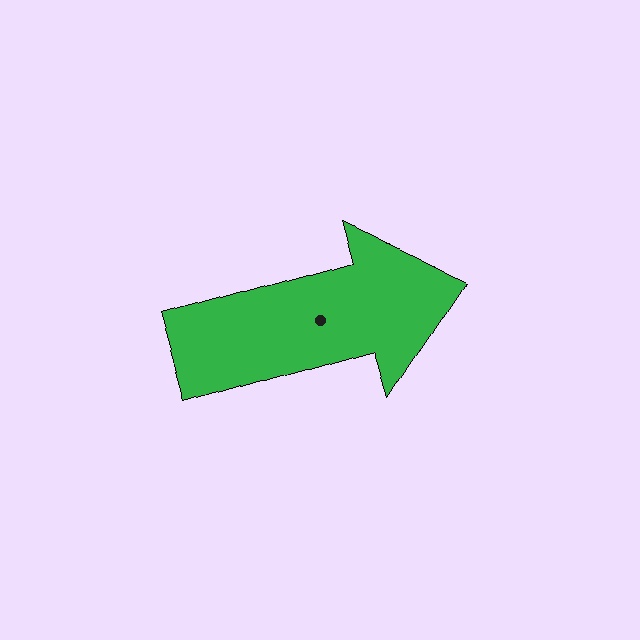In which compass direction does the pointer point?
East.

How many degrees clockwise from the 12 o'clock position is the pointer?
Approximately 74 degrees.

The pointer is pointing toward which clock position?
Roughly 2 o'clock.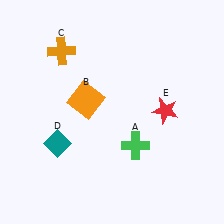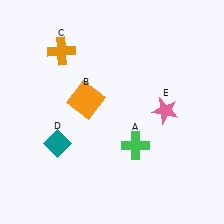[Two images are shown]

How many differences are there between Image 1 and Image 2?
There is 1 difference between the two images.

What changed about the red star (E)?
In Image 1, E is red. In Image 2, it changed to pink.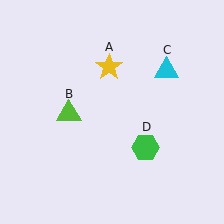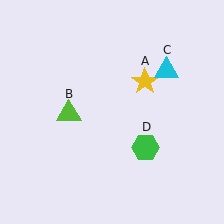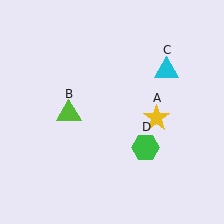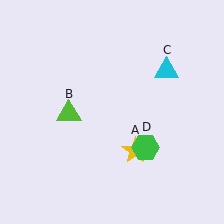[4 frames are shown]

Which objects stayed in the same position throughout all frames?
Lime triangle (object B) and cyan triangle (object C) and green hexagon (object D) remained stationary.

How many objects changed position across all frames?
1 object changed position: yellow star (object A).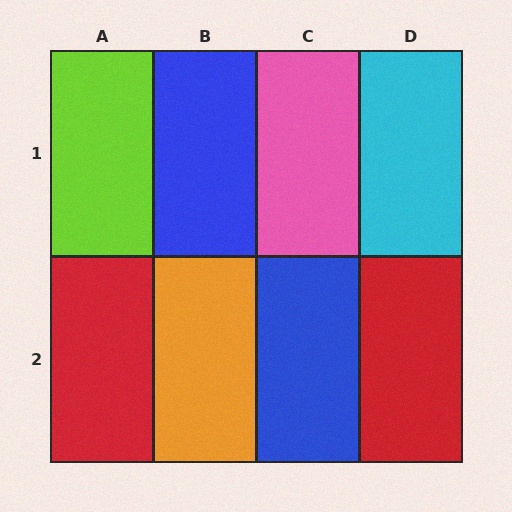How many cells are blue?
2 cells are blue.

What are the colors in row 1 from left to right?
Lime, blue, pink, cyan.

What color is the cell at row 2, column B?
Orange.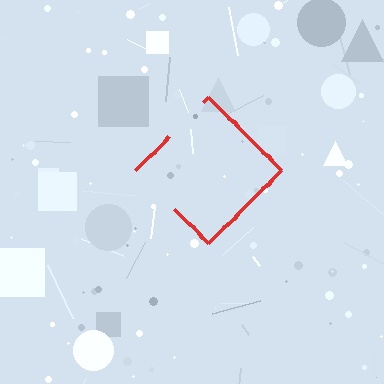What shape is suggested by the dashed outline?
The dashed outline suggests a diamond.